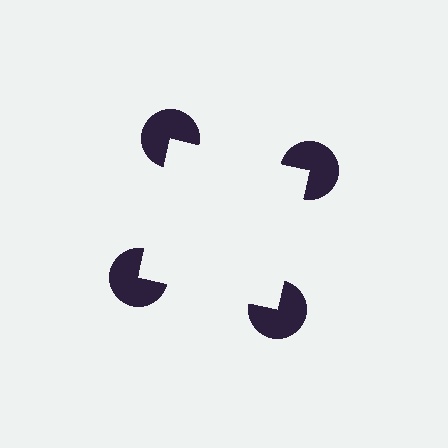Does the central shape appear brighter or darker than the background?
It typically appears slightly brighter than the background, even though no actual brightness change is drawn.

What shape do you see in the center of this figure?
An illusory square — its edges are inferred from the aligned wedge cuts in the pac-man discs, not physically drawn.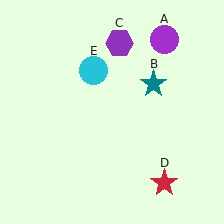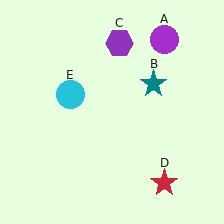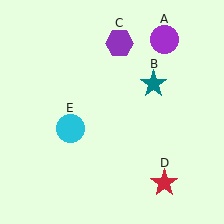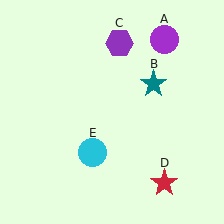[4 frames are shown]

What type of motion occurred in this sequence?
The cyan circle (object E) rotated counterclockwise around the center of the scene.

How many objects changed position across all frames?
1 object changed position: cyan circle (object E).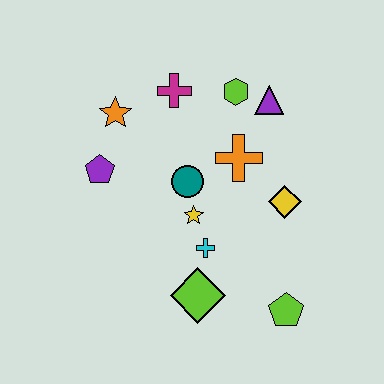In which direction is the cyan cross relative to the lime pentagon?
The cyan cross is to the left of the lime pentagon.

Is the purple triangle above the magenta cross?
No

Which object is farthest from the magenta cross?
The lime pentagon is farthest from the magenta cross.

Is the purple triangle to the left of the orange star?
No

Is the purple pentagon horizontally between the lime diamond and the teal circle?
No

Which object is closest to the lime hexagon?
The purple triangle is closest to the lime hexagon.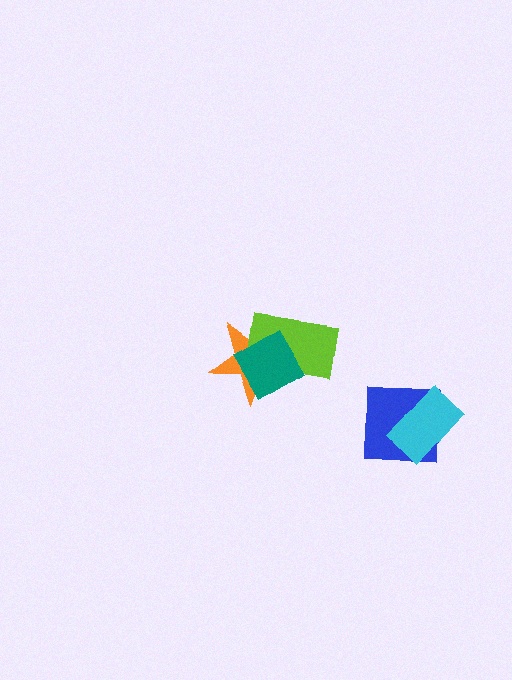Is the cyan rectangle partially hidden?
No, no other shape covers it.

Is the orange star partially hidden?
Yes, it is partially covered by another shape.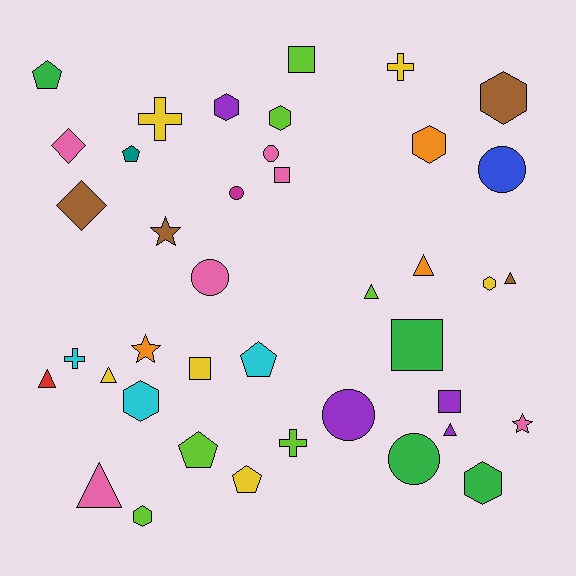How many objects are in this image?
There are 40 objects.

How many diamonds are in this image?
There are 2 diamonds.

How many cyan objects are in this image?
There are 3 cyan objects.